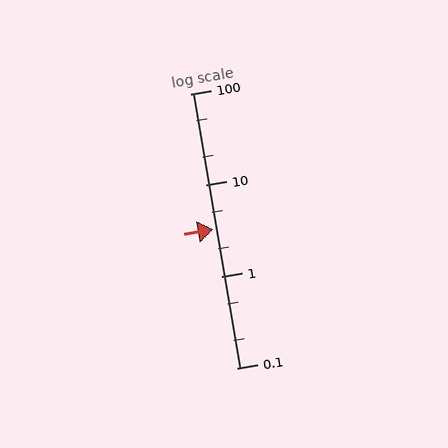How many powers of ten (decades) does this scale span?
The scale spans 3 decades, from 0.1 to 100.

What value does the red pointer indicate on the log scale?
The pointer indicates approximately 3.3.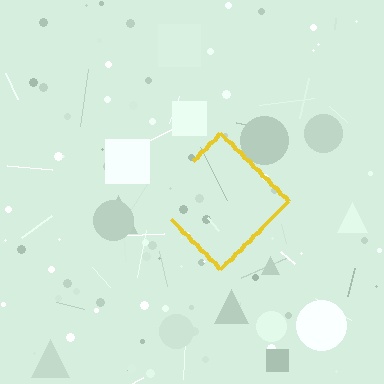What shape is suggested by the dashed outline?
The dashed outline suggests a diamond.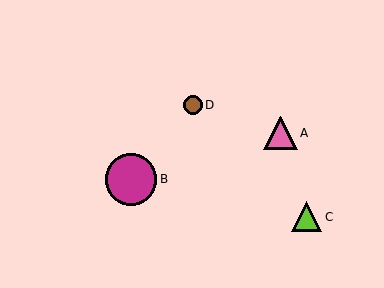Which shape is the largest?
The magenta circle (labeled B) is the largest.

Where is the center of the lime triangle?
The center of the lime triangle is at (307, 217).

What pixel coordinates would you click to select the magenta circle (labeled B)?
Click at (131, 179) to select the magenta circle B.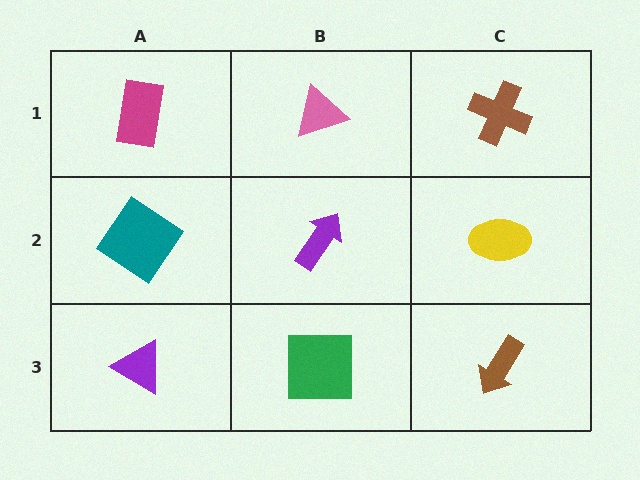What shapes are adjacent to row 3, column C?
A yellow ellipse (row 2, column C), a green square (row 3, column B).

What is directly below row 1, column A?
A teal diamond.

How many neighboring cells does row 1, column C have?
2.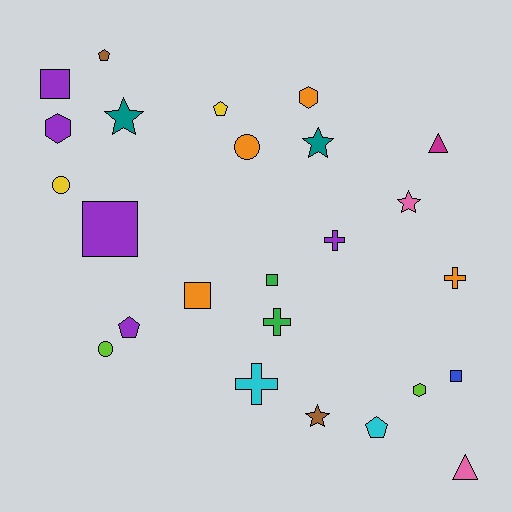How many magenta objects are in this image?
There is 1 magenta object.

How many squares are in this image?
There are 5 squares.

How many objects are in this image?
There are 25 objects.